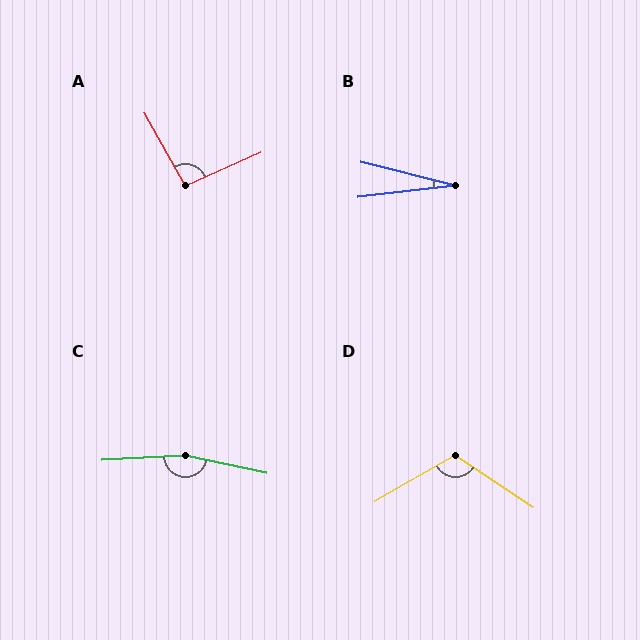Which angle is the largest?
C, at approximately 165 degrees.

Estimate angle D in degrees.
Approximately 117 degrees.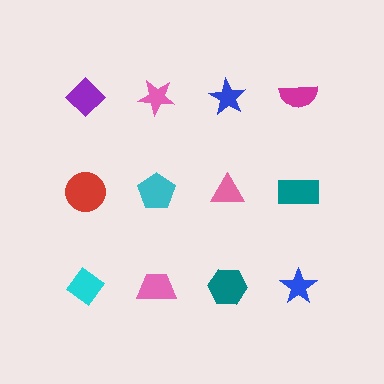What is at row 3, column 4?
A blue star.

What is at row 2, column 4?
A teal rectangle.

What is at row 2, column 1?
A red circle.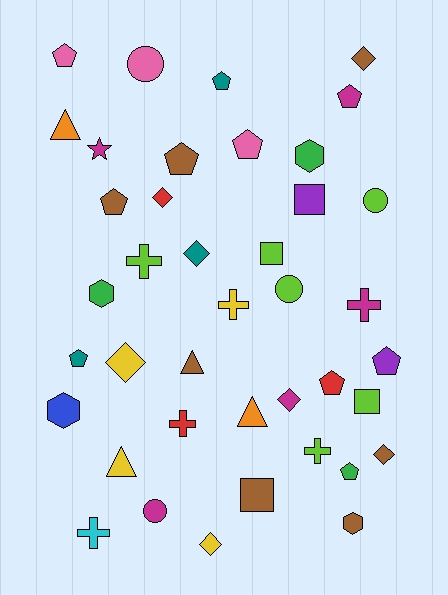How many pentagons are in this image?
There are 10 pentagons.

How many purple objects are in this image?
There are 2 purple objects.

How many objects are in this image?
There are 40 objects.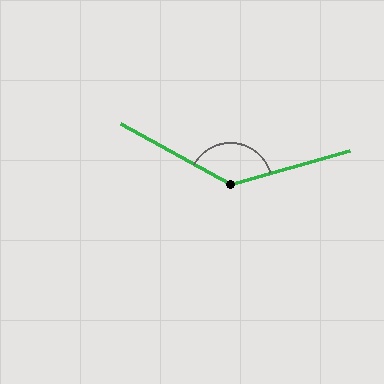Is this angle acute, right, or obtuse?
It is obtuse.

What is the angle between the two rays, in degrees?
Approximately 136 degrees.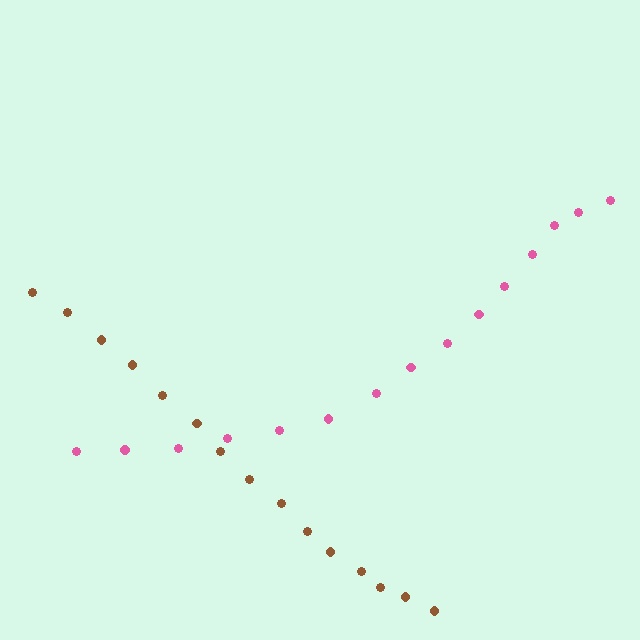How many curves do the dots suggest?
There are 2 distinct paths.